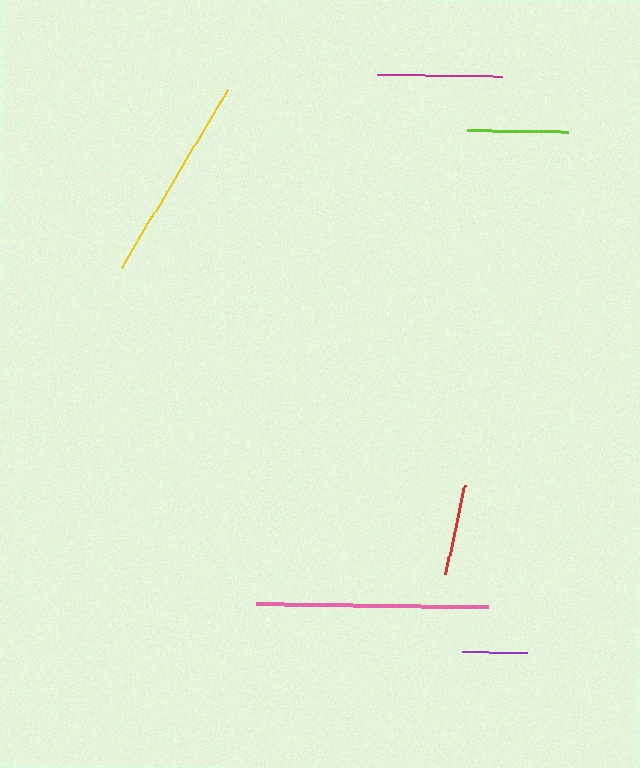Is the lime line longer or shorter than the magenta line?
The magenta line is longer than the lime line.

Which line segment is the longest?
The pink line is the longest at approximately 232 pixels.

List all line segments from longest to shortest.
From longest to shortest: pink, yellow, magenta, lime, red, purple.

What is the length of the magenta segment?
The magenta segment is approximately 125 pixels long.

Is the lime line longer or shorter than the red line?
The lime line is longer than the red line.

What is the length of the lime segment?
The lime segment is approximately 101 pixels long.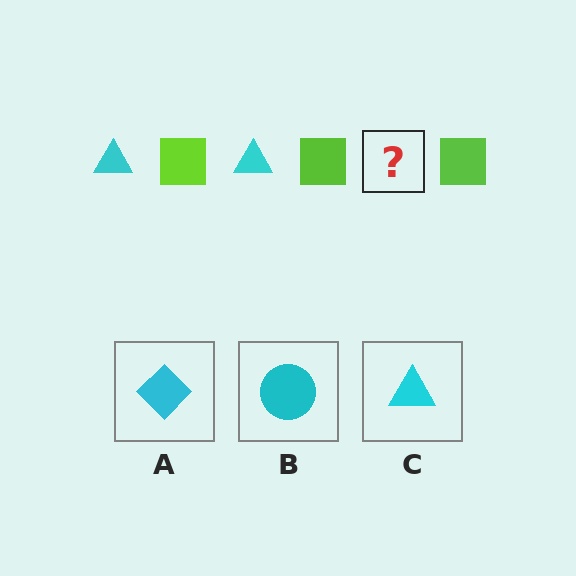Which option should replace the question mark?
Option C.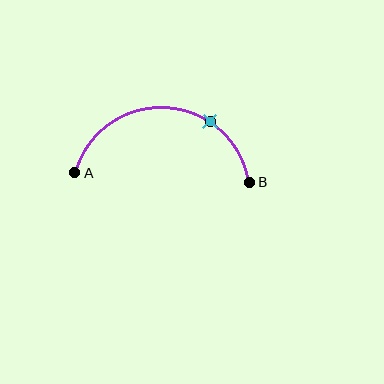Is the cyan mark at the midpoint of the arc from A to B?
No. The cyan mark lies on the arc but is closer to endpoint B. The arc midpoint would be at the point on the curve equidistant along the arc from both A and B.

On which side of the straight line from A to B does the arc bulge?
The arc bulges above the straight line connecting A and B.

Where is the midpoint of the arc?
The arc midpoint is the point on the curve farthest from the straight line joining A and B. It sits above that line.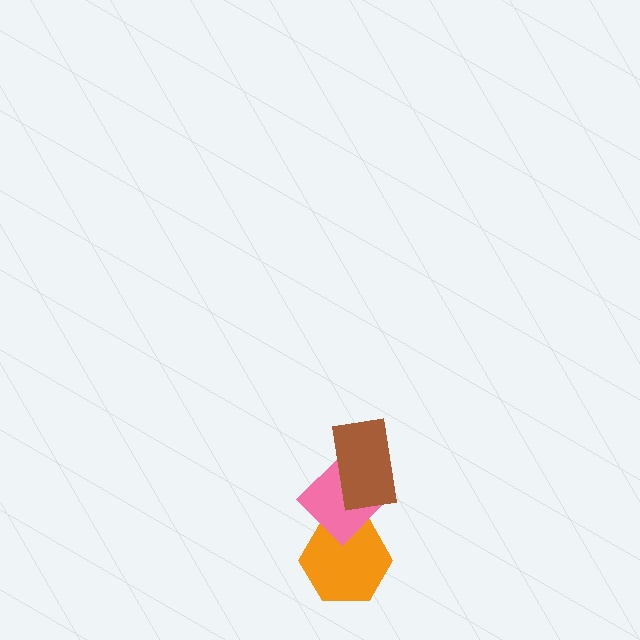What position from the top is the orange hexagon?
The orange hexagon is 3rd from the top.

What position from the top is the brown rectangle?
The brown rectangle is 1st from the top.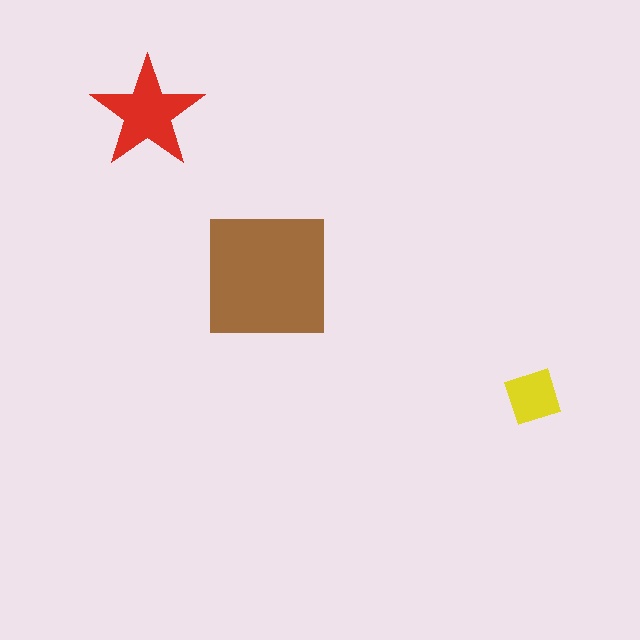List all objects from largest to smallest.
The brown square, the red star, the yellow diamond.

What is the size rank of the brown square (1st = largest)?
1st.